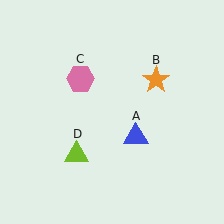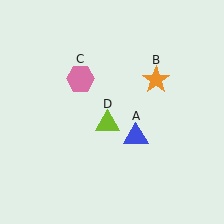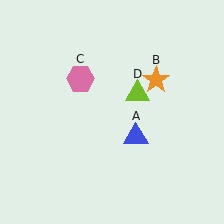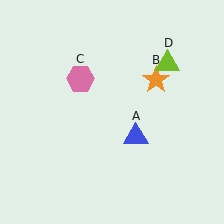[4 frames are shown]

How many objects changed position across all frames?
1 object changed position: lime triangle (object D).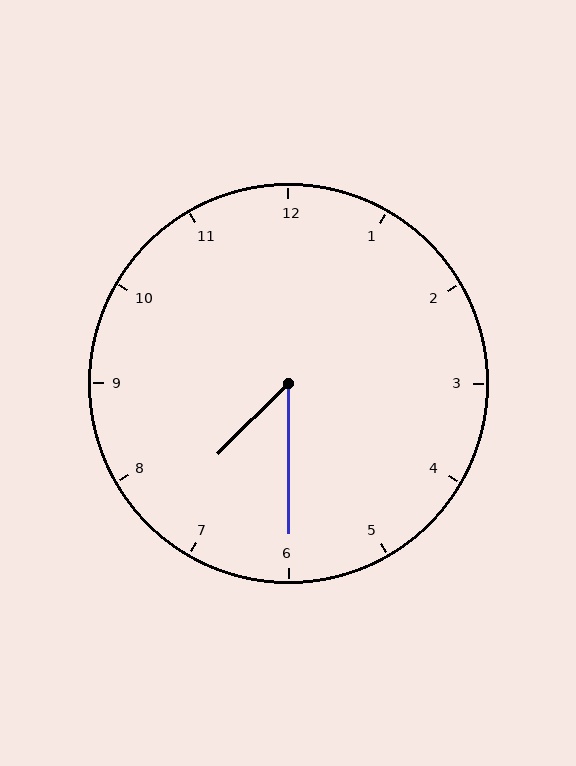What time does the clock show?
7:30.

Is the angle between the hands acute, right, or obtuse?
It is acute.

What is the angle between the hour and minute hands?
Approximately 45 degrees.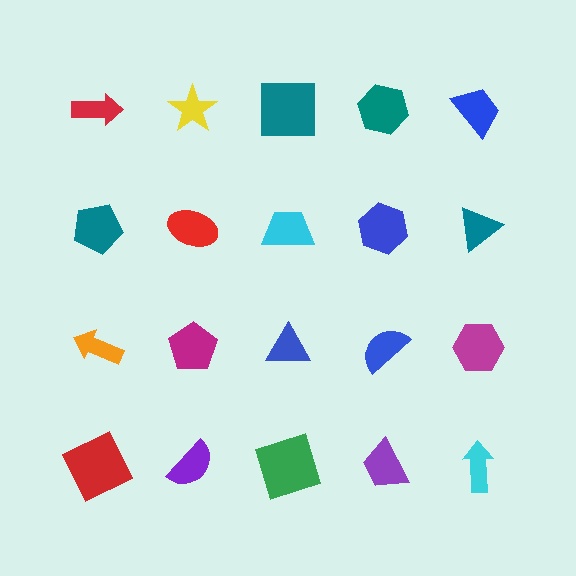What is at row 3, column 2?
A magenta pentagon.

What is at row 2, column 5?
A teal triangle.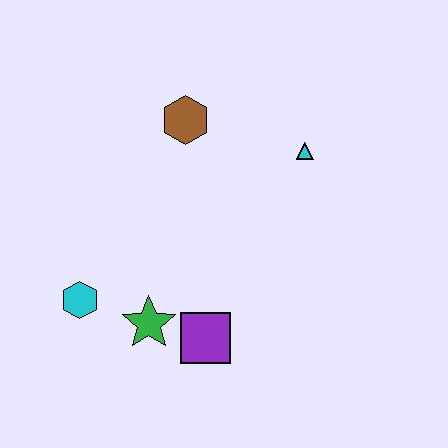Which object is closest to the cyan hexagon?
The green star is closest to the cyan hexagon.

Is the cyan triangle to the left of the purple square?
No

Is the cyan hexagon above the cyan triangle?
No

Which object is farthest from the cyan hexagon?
The cyan triangle is farthest from the cyan hexagon.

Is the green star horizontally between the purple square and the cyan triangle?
No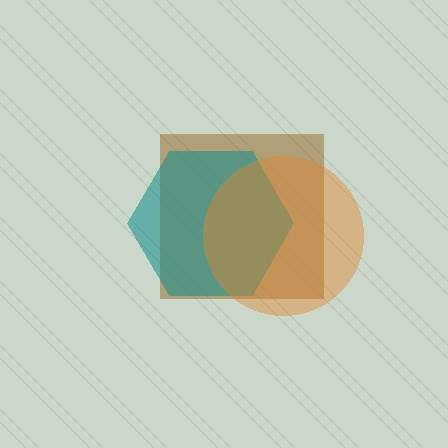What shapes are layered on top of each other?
The layered shapes are: a brown square, a teal hexagon, an orange circle.